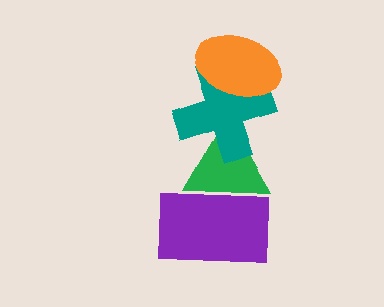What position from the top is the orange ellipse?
The orange ellipse is 1st from the top.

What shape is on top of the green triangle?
The teal cross is on top of the green triangle.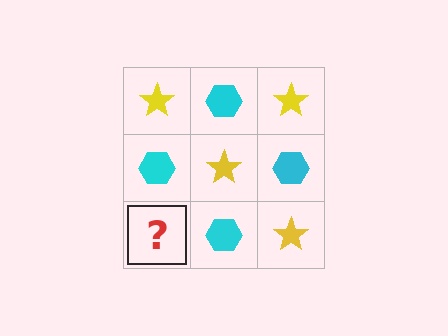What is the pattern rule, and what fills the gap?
The rule is that it alternates yellow star and cyan hexagon in a checkerboard pattern. The gap should be filled with a yellow star.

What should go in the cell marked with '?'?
The missing cell should contain a yellow star.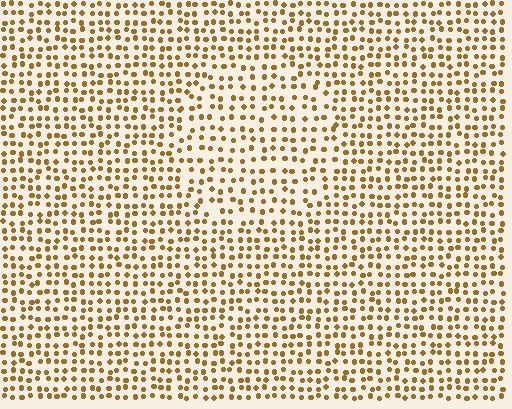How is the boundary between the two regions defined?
The boundary is defined by a change in element density (approximately 1.4x ratio). All elements are the same color, size, and shape.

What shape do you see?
I see a circle.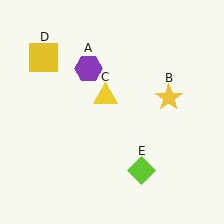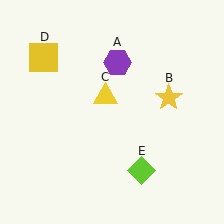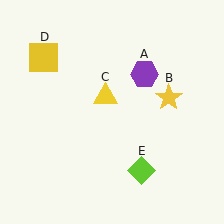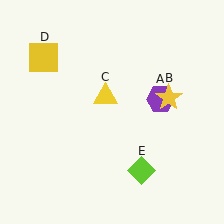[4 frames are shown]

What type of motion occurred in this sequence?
The purple hexagon (object A) rotated clockwise around the center of the scene.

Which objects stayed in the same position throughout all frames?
Yellow star (object B) and yellow triangle (object C) and yellow square (object D) and lime diamond (object E) remained stationary.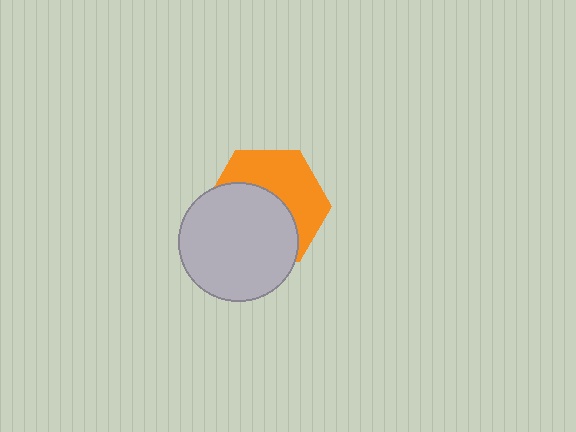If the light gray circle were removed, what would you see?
You would see the complete orange hexagon.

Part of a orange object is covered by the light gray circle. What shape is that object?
It is a hexagon.